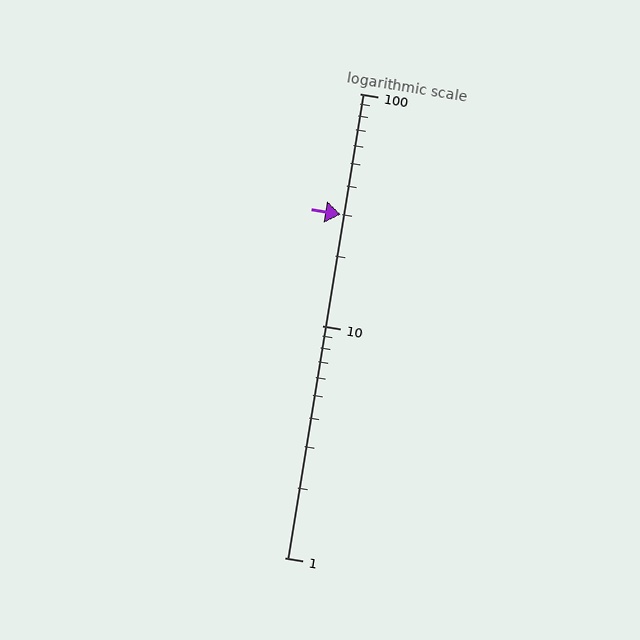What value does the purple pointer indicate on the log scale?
The pointer indicates approximately 30.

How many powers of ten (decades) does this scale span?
The scale spans 2 decades, from 1 to 100.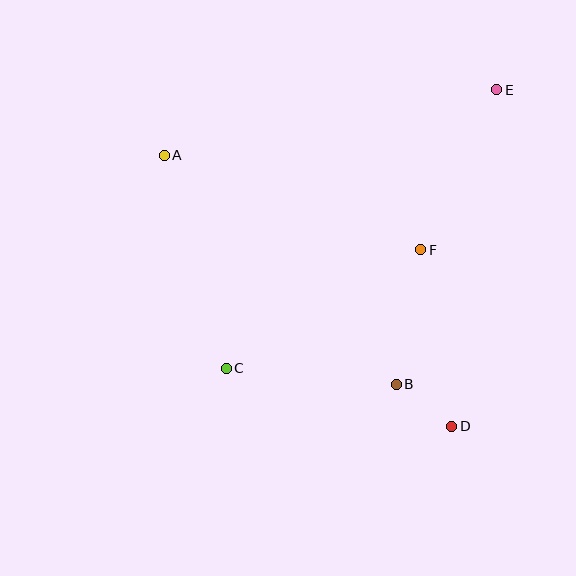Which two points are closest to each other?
Points B and D are closest to each other.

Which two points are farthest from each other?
Points A and D are farthest from each other.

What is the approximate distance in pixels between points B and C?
The distance between B and C is approximately 171 pixels.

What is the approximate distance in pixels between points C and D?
The distance between C and D is approximately 233 pixels.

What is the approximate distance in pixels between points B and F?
The distance between B and F is approximately 137 pixels.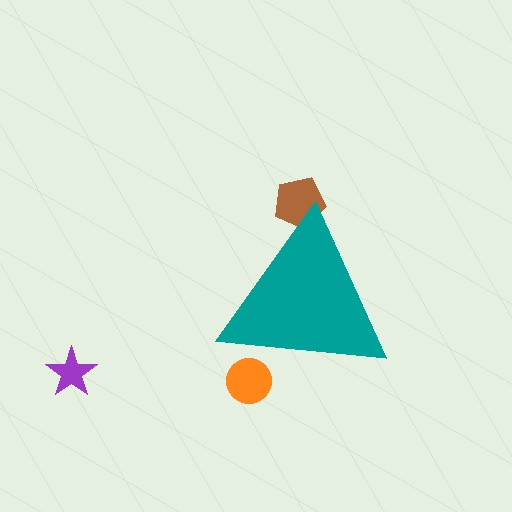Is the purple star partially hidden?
No, the purple star is fully visible.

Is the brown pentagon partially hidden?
Yes, the brown pentagon is partially hidden behind the teal triangle.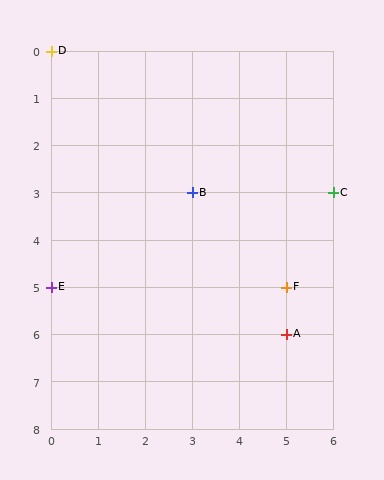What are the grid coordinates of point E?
Point E is at grid coordinates (0, 5).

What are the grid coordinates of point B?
Point B is at grid coordinates (3, 3).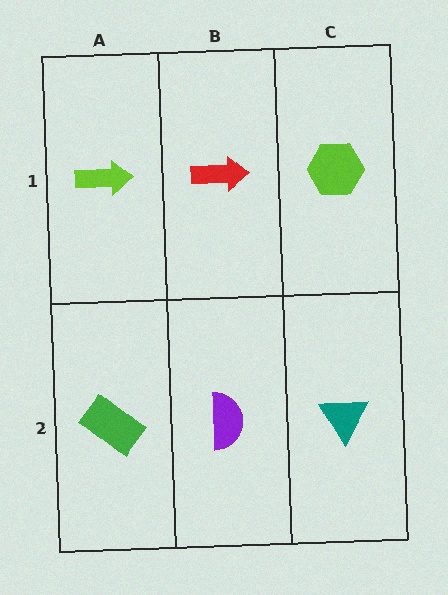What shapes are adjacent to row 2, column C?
A lime hexagon (row 1, column C), a purple semicircle (row 2, column B).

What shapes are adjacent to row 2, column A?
A lime arrow (row 1, column A), a purple semicircle (row 2, column B).